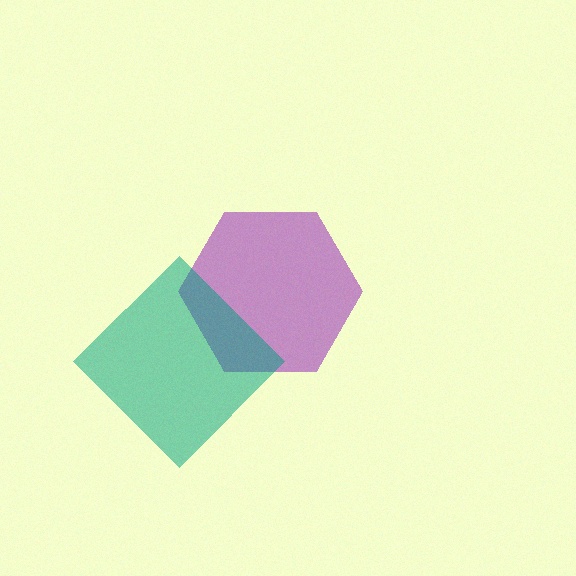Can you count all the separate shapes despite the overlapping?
Yes, there are 2 separate shapes.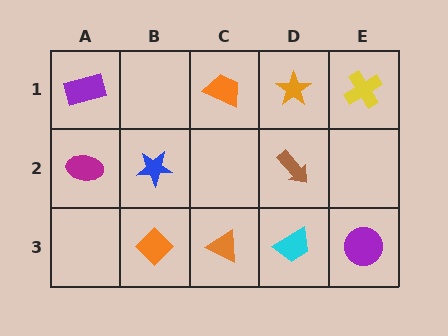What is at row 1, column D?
An orange star.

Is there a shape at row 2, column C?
No, that cell is empty.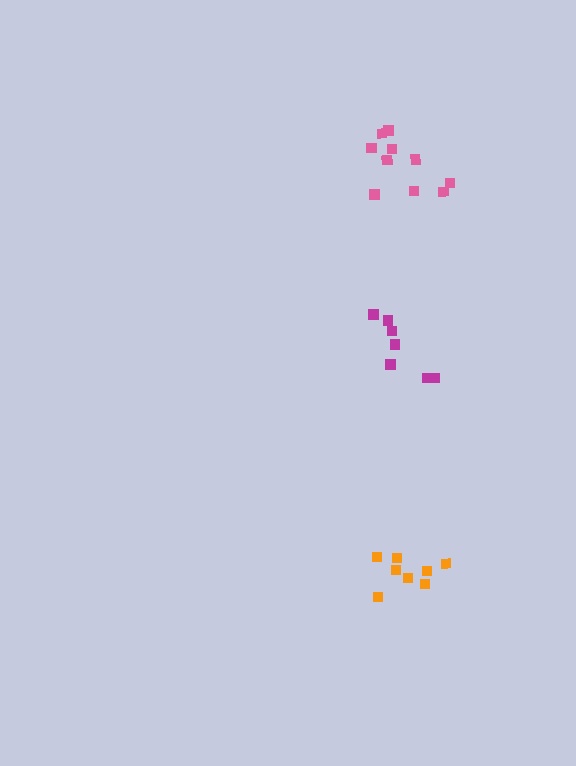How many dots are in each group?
Group 1: 10 dots, Group 2: 7 dots, Group 3: 8 dots (25 total).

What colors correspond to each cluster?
The clusters are colored: pink, magenta, orange.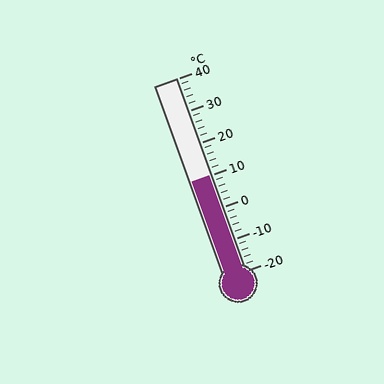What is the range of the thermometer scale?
The thermometer scale ranges from -20°C to 40°C.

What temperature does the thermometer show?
The thermometer shows approximately 10°C.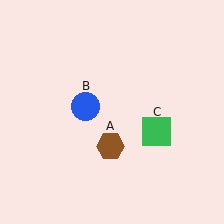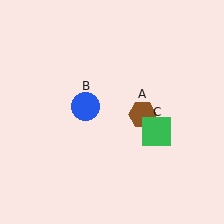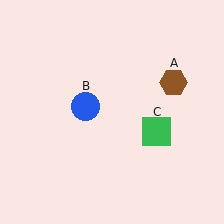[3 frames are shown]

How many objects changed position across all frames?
1 object changed position: brown hexagon (object A).